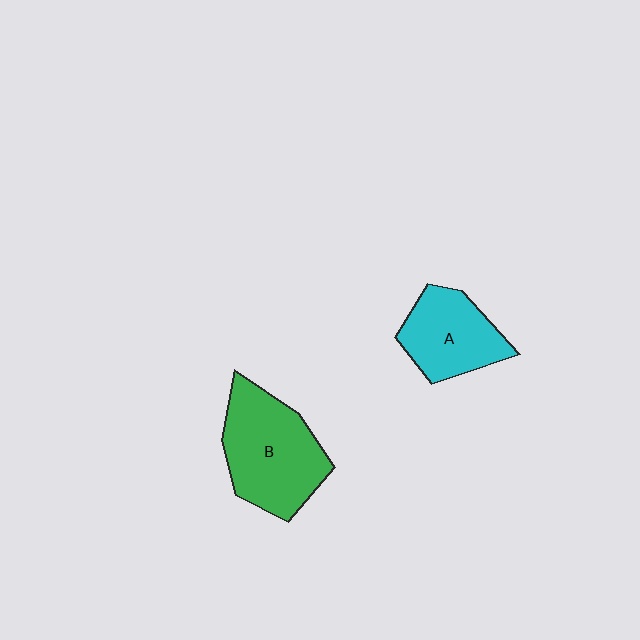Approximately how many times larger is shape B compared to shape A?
Approximately 1.4 times.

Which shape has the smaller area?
Shape A (cyan).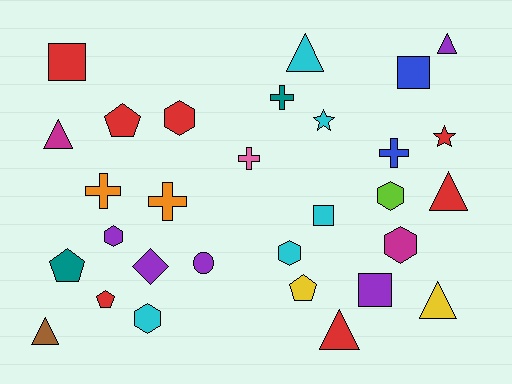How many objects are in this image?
There are 30 objects.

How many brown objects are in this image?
There is 1 brown object.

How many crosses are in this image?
There are 5 crosses.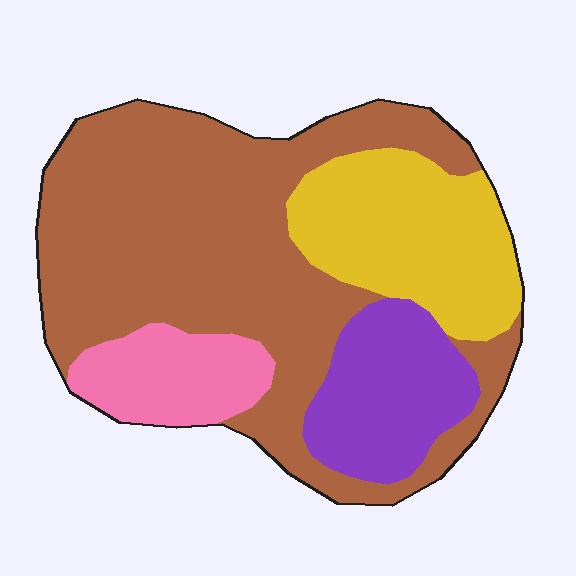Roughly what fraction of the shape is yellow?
Yellow covers around 20% of the shape.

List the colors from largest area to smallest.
From largest to smallest: brown, yellow, purple, pink.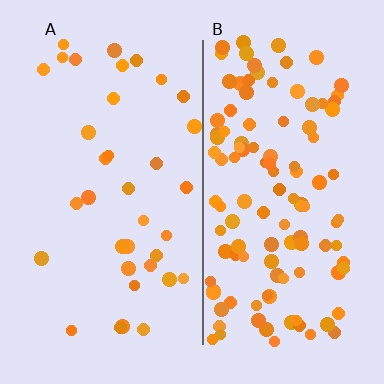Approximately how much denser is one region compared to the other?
Approximately 3.3× — region B over region A.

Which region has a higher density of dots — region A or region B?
B (the right).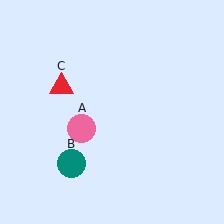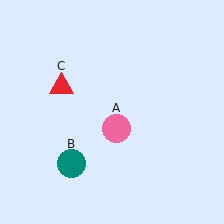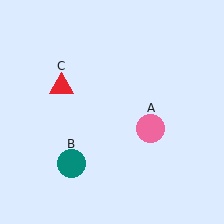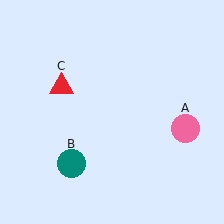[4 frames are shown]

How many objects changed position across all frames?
1 object changed position: pink circle (object A).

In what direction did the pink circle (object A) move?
The pink circle (object A) moved right.